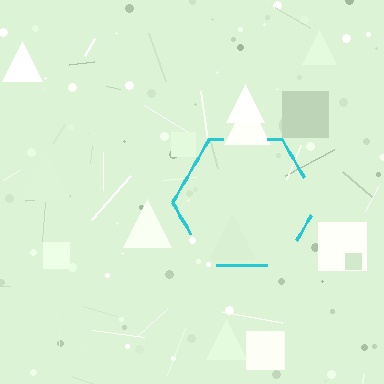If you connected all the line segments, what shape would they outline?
They would outline a hexagon.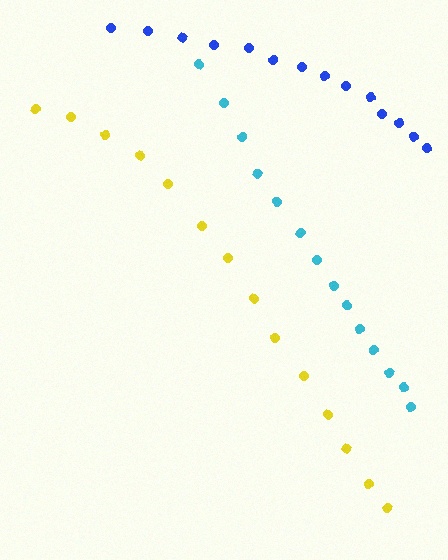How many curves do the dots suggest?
There are 3 distinct paths.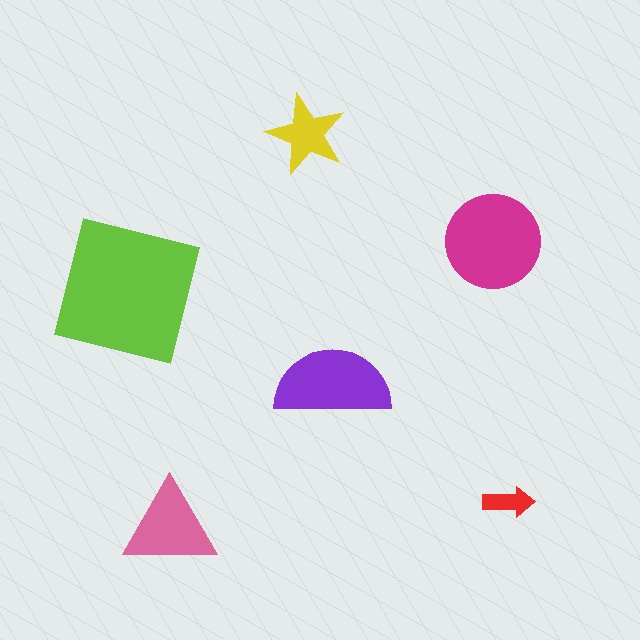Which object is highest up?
The yellow star is topmost.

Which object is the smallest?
The red arrow.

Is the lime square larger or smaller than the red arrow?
Larger.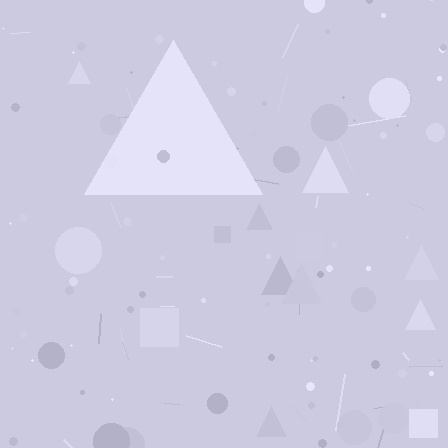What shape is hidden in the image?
A triangle is hidden in the image.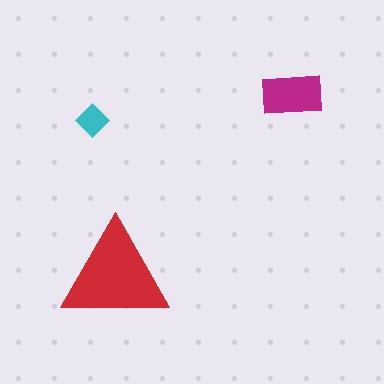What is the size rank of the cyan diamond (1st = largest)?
3rd.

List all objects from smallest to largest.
The cyan diamond, the magenta rectangle, the red triangle.